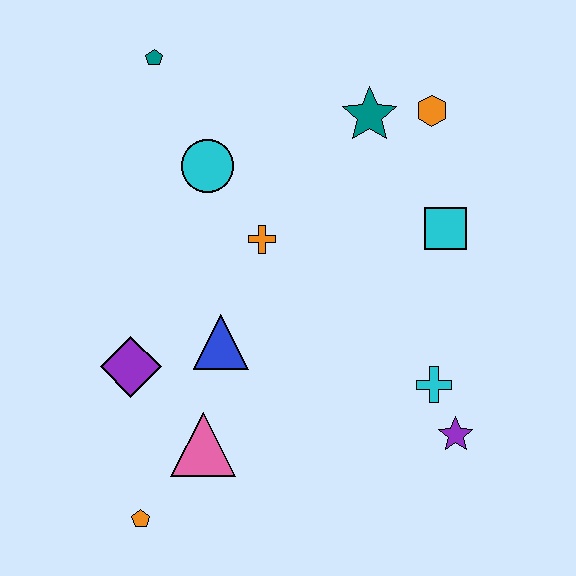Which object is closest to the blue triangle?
The purple diamond is closest to the blue triangle.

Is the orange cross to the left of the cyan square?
Yes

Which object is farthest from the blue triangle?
The orange hexagon is farthest from the blue triangle.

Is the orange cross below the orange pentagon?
No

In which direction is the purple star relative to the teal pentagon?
The purple star is below the teal pentagon.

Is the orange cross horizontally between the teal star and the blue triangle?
Yes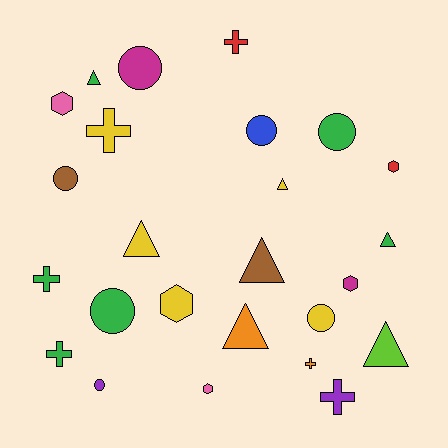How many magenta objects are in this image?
There are 2 magenta objects.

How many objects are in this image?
There are 25 objects.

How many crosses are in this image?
There are 6 crosses.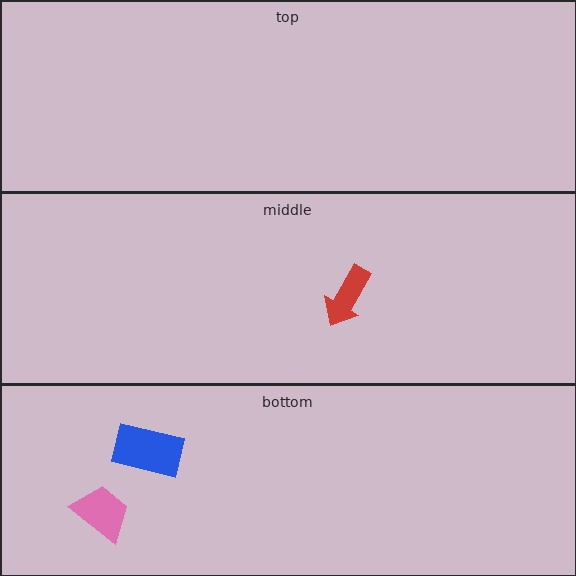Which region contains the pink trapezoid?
The bottom region.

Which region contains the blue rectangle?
The bottom region.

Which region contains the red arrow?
The middle region.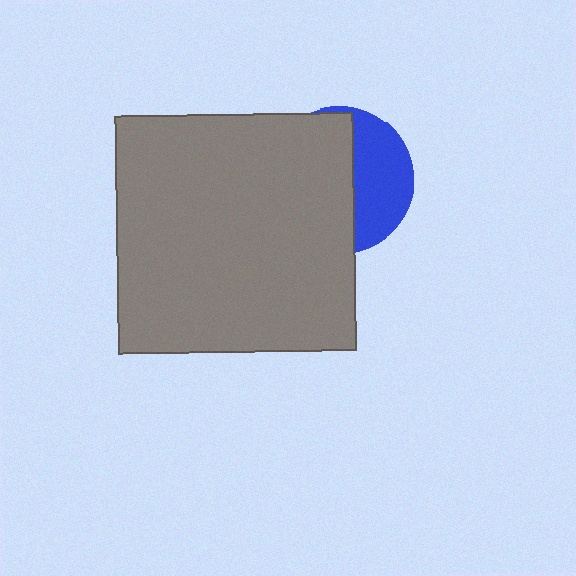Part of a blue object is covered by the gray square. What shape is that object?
It is a circle.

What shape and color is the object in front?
The object in front is a gray square.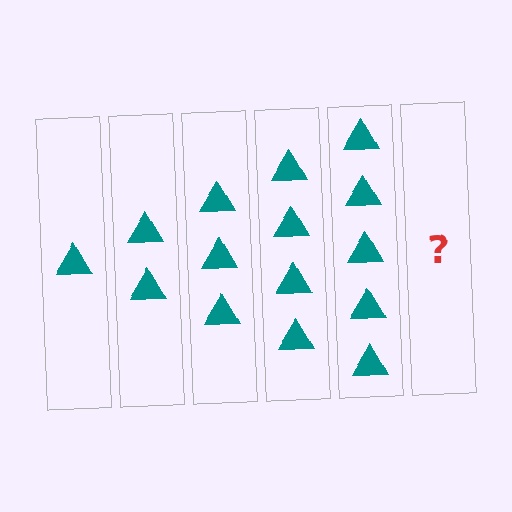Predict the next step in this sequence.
The next step is 6 triangles.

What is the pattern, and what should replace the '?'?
The pattern is that each step adds one more triangle. The '?' should be 6 triangles.